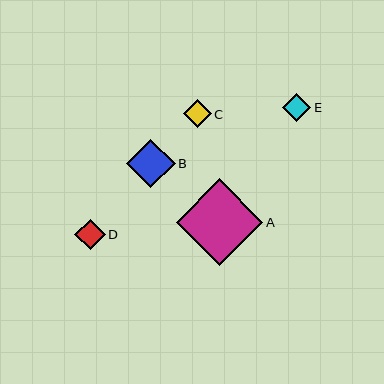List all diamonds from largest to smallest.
From largest to smallest: A, B, D, C, E.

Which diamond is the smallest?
Diamond E is the smallest with a size of approximately 28 pixels.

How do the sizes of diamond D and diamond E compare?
Diamond D and diamond E are approximately the same size.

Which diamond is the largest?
Diamond A is the largest with a size of approximately 86 pixels.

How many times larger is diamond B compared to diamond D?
Diamond B is approximately 1.6 times the size of diamond D.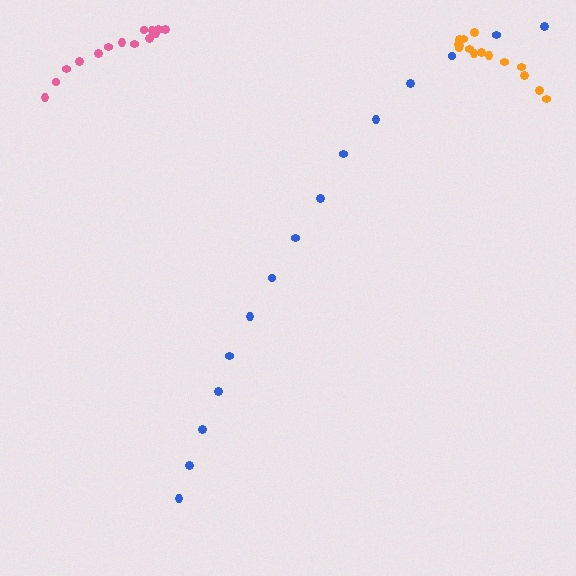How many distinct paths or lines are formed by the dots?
There are 3 distinct paths.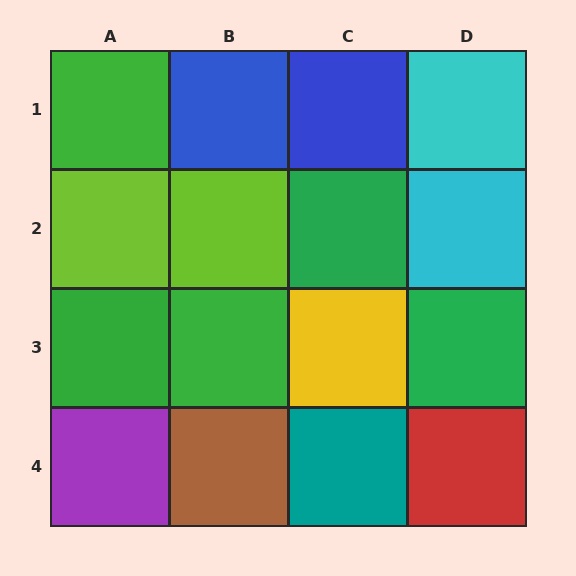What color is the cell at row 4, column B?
Brown.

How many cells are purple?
1 cell is purple.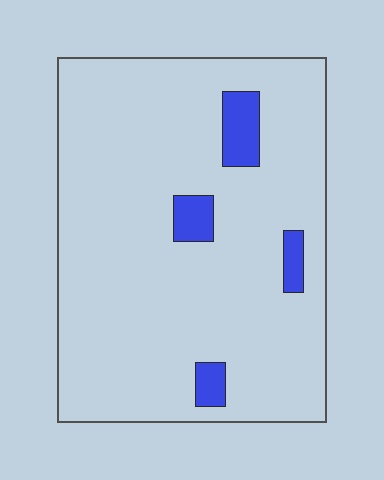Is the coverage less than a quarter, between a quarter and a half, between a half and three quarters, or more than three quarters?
Less than a quarter.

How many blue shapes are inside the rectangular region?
4.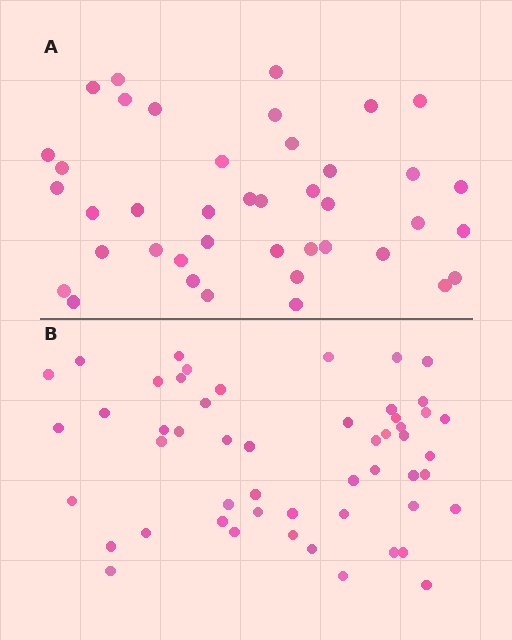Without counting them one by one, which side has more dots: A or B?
Region B (the bottom region) has more dots.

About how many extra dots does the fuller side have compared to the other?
Region B has roughly 12 or so more dots than region A.